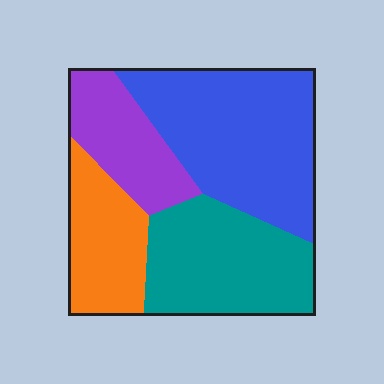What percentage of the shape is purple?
Purple takes up between a sixth and a third of the shape.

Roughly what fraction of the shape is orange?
Orange covers 18% of the shape.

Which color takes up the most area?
Blue, at roughly 35%.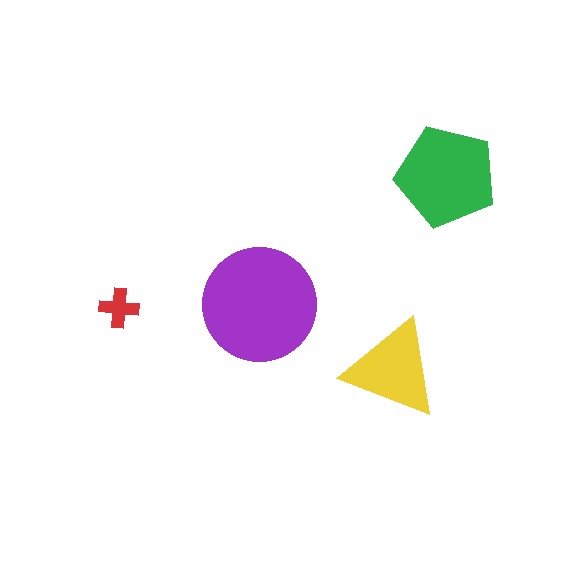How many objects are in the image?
There are 4 objects in the image.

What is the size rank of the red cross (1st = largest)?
4th.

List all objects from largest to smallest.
The purple circle, the green pentagon, the yellow triangle, the red cross.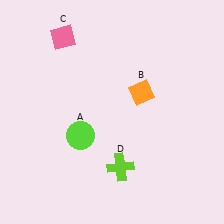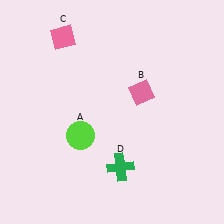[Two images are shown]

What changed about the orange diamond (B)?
In Image 1, B is orange. In Image 2, it changed to pink.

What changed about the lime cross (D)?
In Image 1, D is lime. In Image 2, it changed to green.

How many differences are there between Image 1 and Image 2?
There are 2 differences between the two images.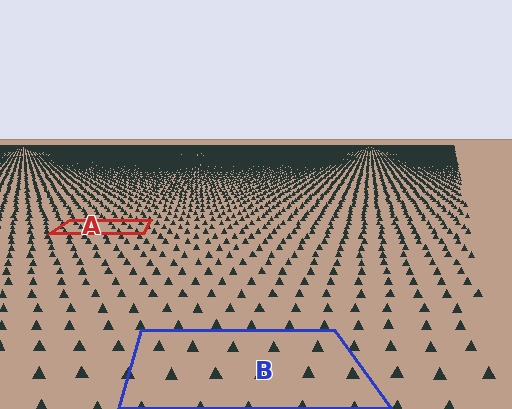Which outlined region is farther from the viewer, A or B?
Region A is farther from the viewer — the texture elements inside it appear smaller and more densely packed.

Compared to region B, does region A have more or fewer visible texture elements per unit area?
Region A has more texture elements per unit area — they are packed more densely because it is farther away.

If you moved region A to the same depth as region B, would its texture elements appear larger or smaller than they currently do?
They would appear larger. At a closer depth, the same texture elements are projected at a bigger on-screen size.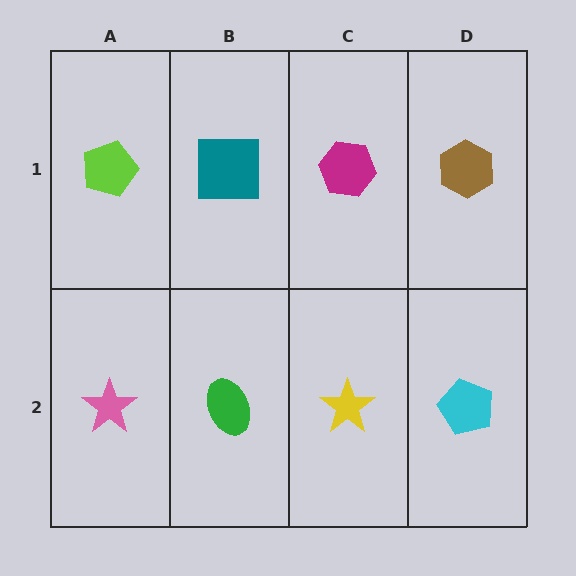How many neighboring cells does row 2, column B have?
3.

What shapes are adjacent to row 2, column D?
A brown hexagon (row 1, column D), a yellow star (row 2, column C).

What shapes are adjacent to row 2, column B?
A teal square (row 1, column B), a pink star (row 2, column A), a yellow star (row 2, column C).